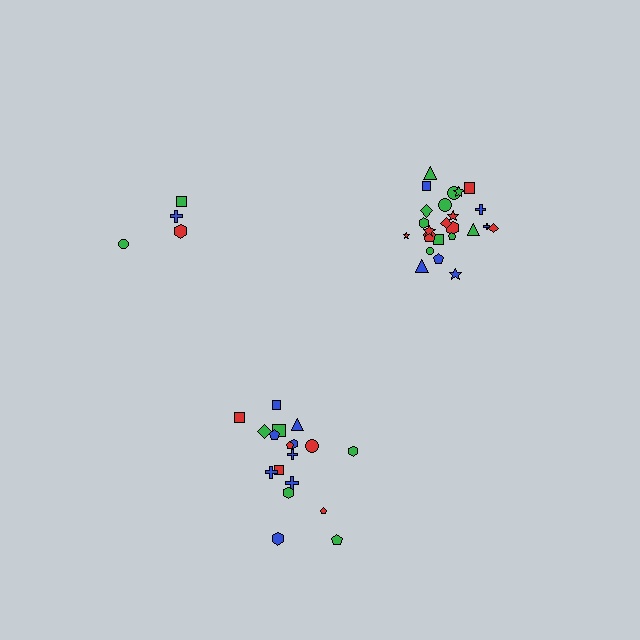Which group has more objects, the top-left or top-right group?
The top-right group.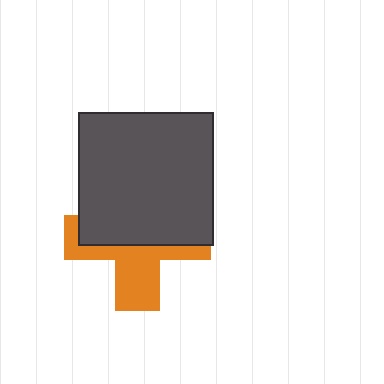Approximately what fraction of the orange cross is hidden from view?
Roughly 57% of the orange cross is hidden behind the dark gray rectangle.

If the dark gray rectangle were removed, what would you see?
You would see the complete orange cross.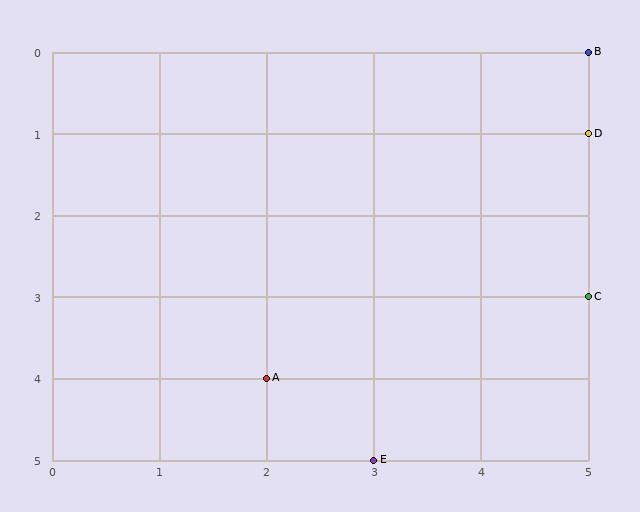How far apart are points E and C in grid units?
Points E and C are 2 columns and 2 rows apart (about 2.8 grid units diagonally).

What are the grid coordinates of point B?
Point B is at grid coordinates (5, 0).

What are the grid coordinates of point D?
Point D is at grid coordinates (5, 1).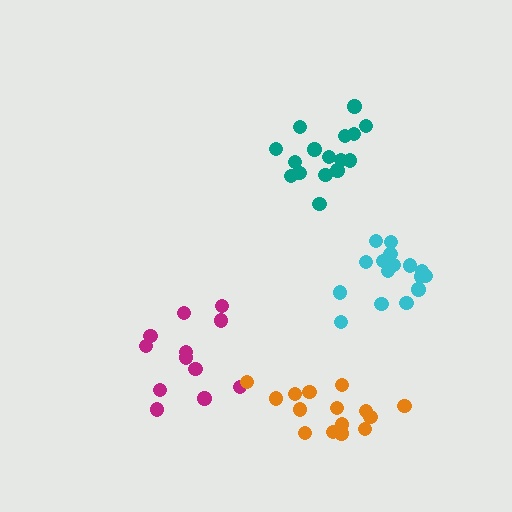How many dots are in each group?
Group 1: 12 dots, Group 2: 16 dots, Group 3: 16 dots, Group 4: 16 dots (60 total).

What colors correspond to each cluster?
The clusters are colored: magenta, orange, teal, cyan.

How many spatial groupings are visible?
There are 4 spatial groupings.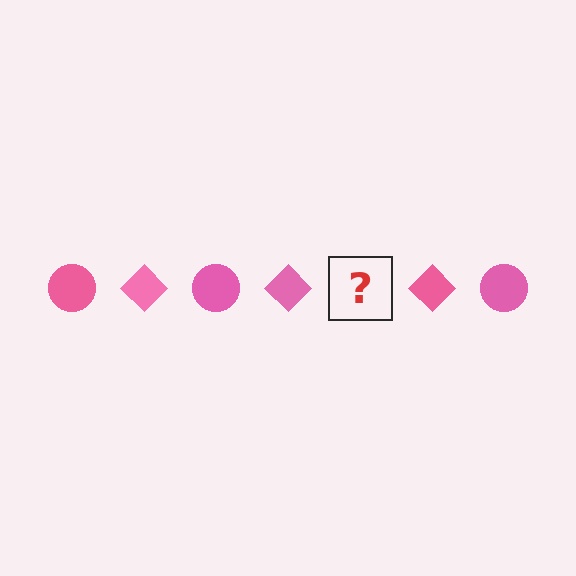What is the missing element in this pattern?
The missing element is a pink circle.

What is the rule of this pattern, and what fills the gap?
The rule is that the pattern cycles through circle, diamond shapes in pink. The gap should be filled with a pink circle.